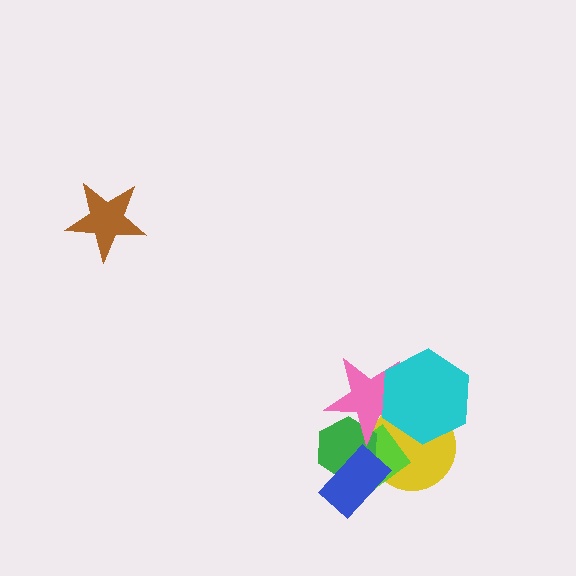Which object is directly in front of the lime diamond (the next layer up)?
The green hexagon is directly in front of the lime diamond.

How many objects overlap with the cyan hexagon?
2 objects overlap with the cyan hexagon.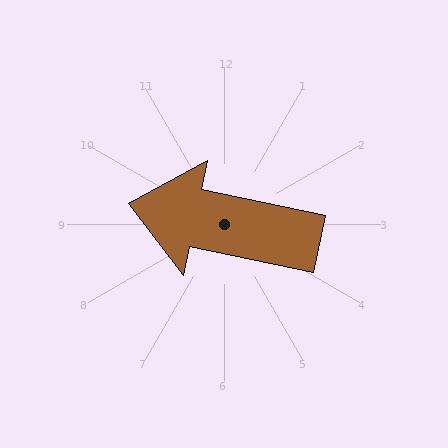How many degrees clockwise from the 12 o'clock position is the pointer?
Approximately 282 degrees.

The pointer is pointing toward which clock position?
Roughly 9 o'clock.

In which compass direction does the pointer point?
West.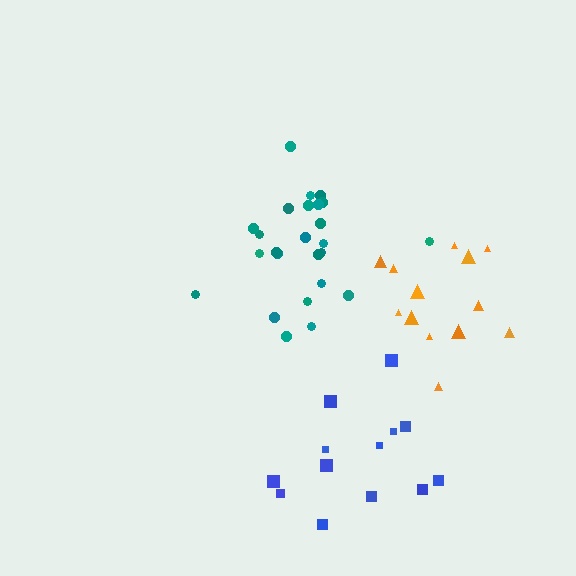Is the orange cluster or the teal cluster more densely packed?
Teal.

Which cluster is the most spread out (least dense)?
Orange.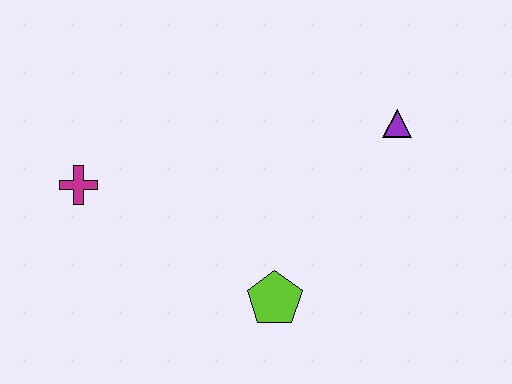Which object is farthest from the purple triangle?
The magenta cross is farthest from the purple triangle.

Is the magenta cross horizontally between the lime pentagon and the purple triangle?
No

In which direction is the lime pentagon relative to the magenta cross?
The lime pentagon is to the right of the magenta cross.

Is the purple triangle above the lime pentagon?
Yes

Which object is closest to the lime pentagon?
The purple triangle is closest to the lime pentagon.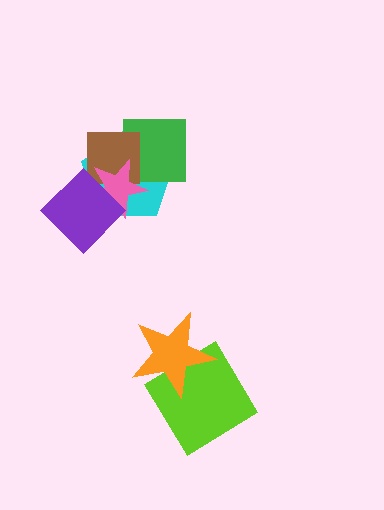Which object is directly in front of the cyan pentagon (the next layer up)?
The green square is directly in front of the cyan pentagon.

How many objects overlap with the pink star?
4 objects overlap with the pink star.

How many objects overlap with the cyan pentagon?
4 objects overlap with the cyan pentagon.